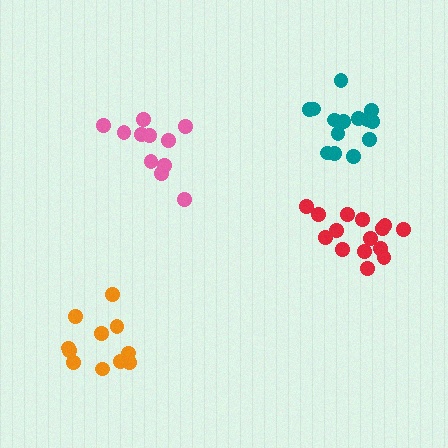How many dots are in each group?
Group 1: 11 dots, Group 2: 11 dots, Group 3: 14 dots, Group 4: 15 dots (51 total).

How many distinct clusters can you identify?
There are 4 distinct clusters.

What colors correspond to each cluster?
The clusters are colored: orange, pink, teal, red.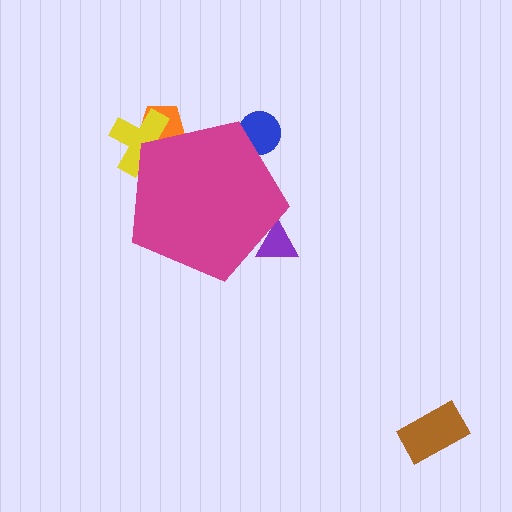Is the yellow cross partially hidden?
Yes, the yellow cross is partially hidden behind the magenta pentagon.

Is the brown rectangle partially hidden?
No, the brown rectangle is fully visible.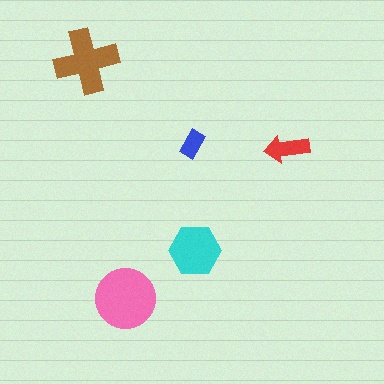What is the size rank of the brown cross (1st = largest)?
2nd.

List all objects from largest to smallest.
The pink circle, the brown cross, the cyan hexagon, the red arrow, the blue rectangle.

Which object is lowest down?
The pink circle is bottommost.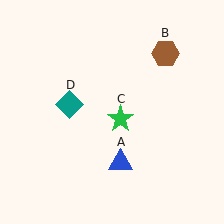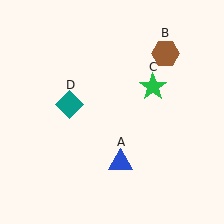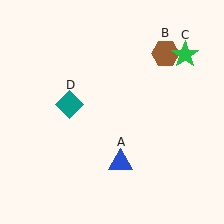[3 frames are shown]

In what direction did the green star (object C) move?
The green star (object C) moved up and to the right.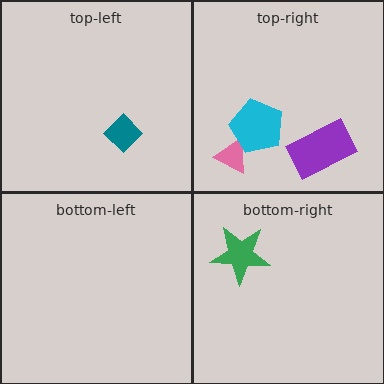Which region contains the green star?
The bottom-right region.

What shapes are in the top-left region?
The teal diamond.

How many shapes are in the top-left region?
1.